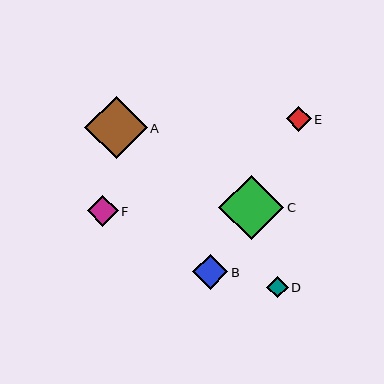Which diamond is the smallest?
Diamond D is the smallest with a size of approximately 22 pixels.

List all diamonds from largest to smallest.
From largest to smallest: C, A, B, F, E, D.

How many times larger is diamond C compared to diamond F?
Diamond C is approximately 2.1 times the size of diamond F.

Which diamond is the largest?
Diamond C is the largest with a size of approximately 65 pixels.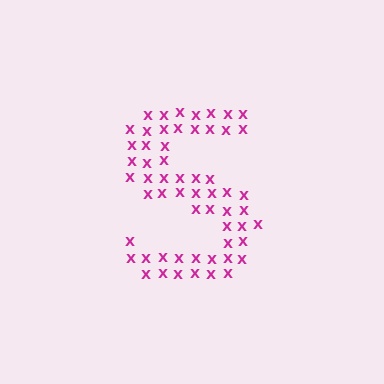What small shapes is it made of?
It is made of small letter X's.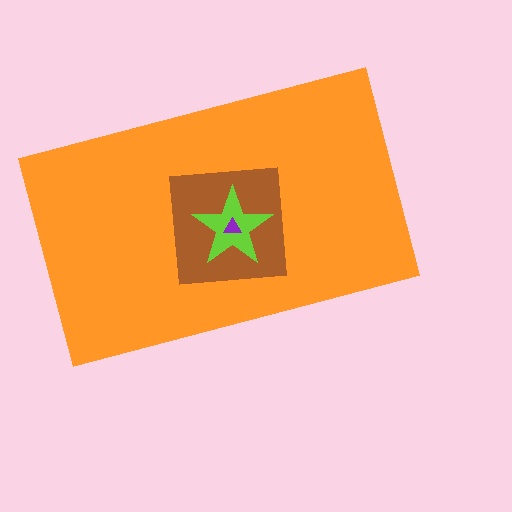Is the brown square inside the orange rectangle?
Yes.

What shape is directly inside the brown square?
The lime star.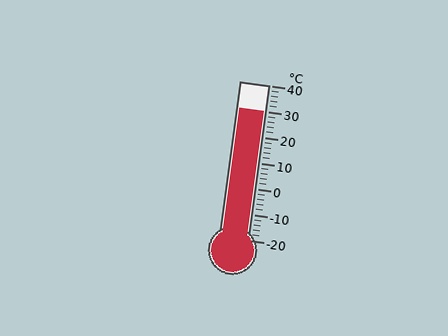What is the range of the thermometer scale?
The thermometer scale ranges from -20°C to 40°C.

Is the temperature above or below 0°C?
The temperature is above 0°C.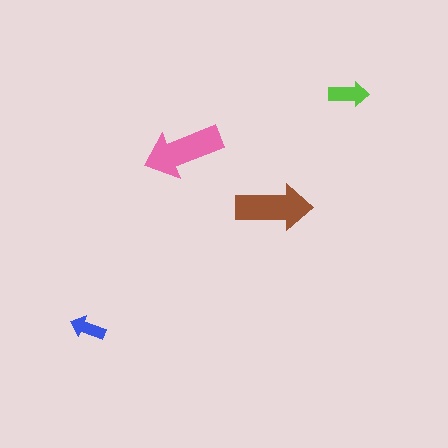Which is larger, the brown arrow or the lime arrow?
The brown one.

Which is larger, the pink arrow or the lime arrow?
The pink one.